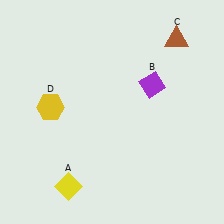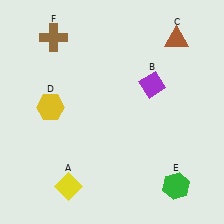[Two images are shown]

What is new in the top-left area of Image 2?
A brown cross (F) was added in the top-left area of Image 2.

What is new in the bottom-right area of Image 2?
A green hexagon (E) was added in the bottom-right area of Image 2.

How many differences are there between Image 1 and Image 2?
There are 2 differences between the two images.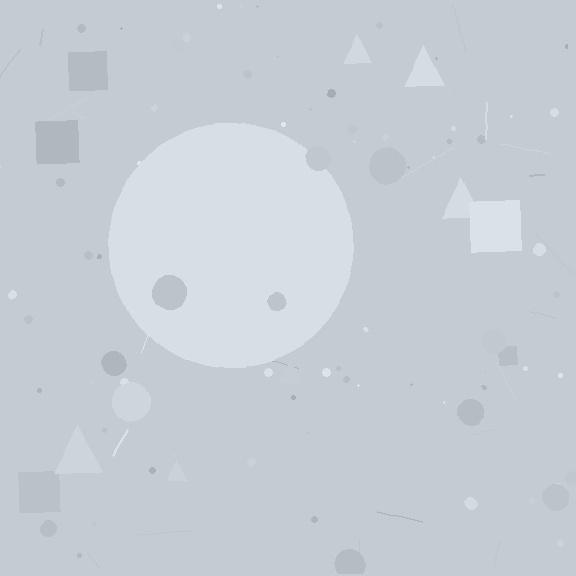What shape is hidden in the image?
A circle is hidden in the image.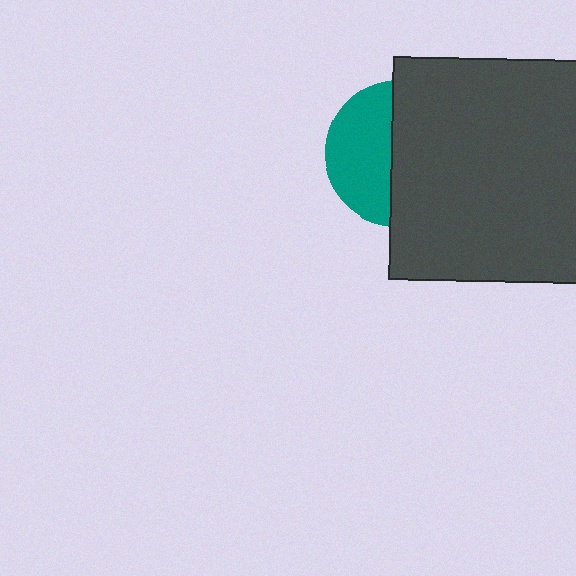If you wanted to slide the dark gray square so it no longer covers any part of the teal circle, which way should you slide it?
Slide it right — that is the most direct way to separate the two shapes.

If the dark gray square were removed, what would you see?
You would see the complete teal circle.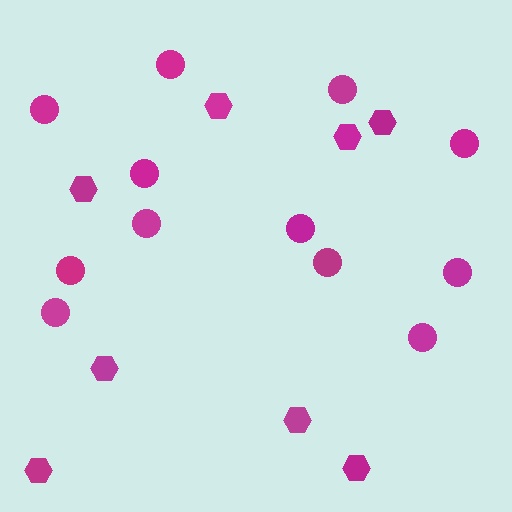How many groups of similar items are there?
There are 2 groups: one group of hexagons (8) and one group of circles (12).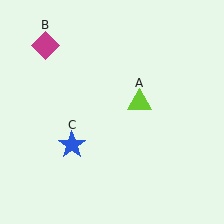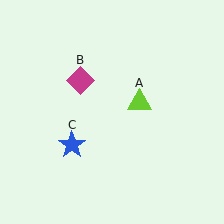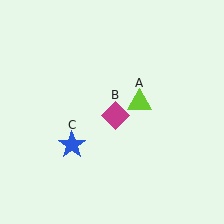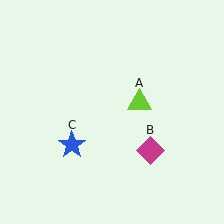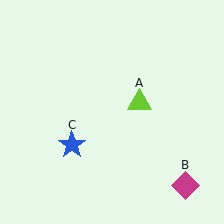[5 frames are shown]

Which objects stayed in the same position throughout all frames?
Lime triangle (object A) and blue star (object C) remained stationary.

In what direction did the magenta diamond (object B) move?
The magenta diamond (object B) moved down and to the right.